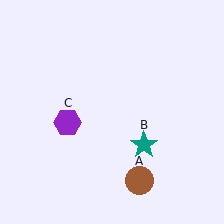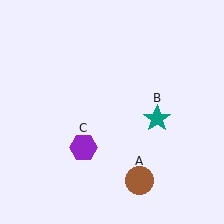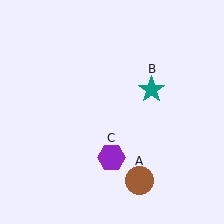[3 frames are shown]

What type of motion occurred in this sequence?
The teal star (object B), purple hexagon (object C) rotated counterclockwise around the center of the scene.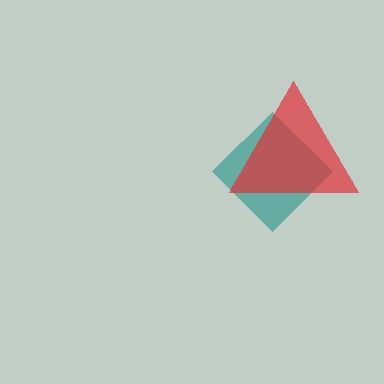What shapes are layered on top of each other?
The layered shapes are: a teal diamond, a red triangle.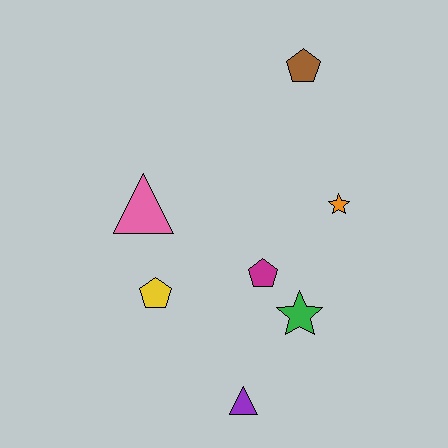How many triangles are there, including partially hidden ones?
There are 2 triangles.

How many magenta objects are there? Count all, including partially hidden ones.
There is 1 magenta object.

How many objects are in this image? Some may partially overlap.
There are 7 objects.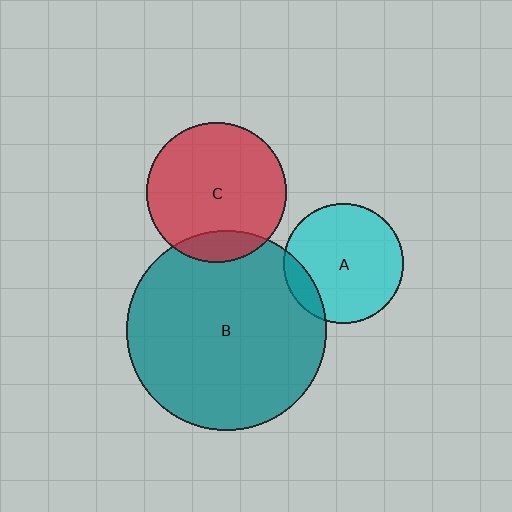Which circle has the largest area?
Circle B (teal).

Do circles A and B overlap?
Yes.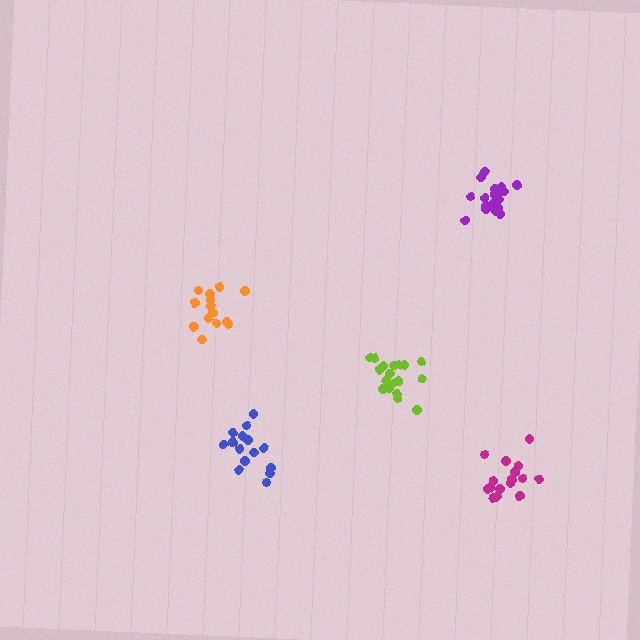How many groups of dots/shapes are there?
There are 5 groups.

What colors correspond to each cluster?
The clusters are colored: purple, orange, blue, lime, magenta.